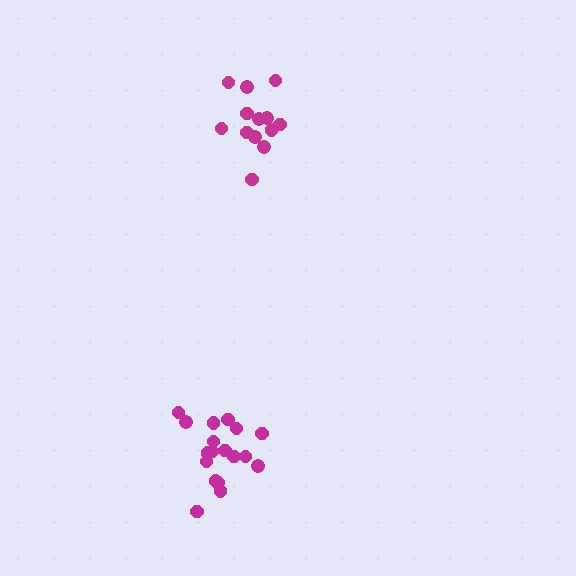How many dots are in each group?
Group 1: 18 dots, Group 2: 13 dots (31 total).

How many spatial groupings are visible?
There are 2 spatial groupings.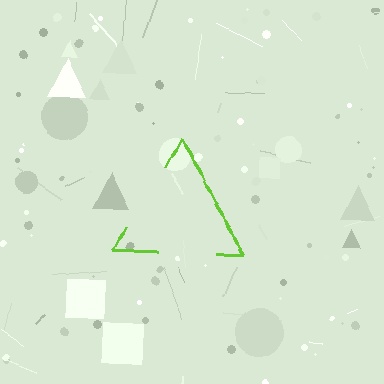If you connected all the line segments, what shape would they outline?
They would outline a triangle.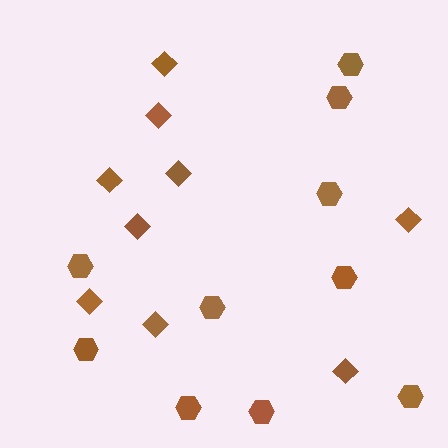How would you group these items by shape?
There are 2 groups: one group of hexagons (10) and one group of diamonds (9).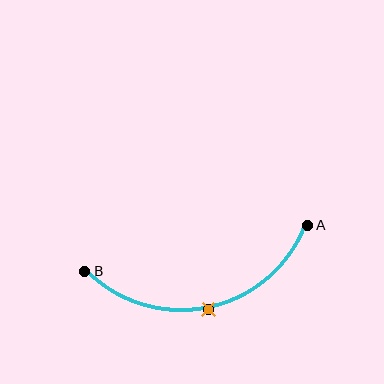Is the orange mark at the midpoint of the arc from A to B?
Yes. The orange mark lies on the arc at equal arc-length from both A and B — it is the arc midpoint.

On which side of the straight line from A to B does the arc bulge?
The arc bulges below the straight line connecting A and B.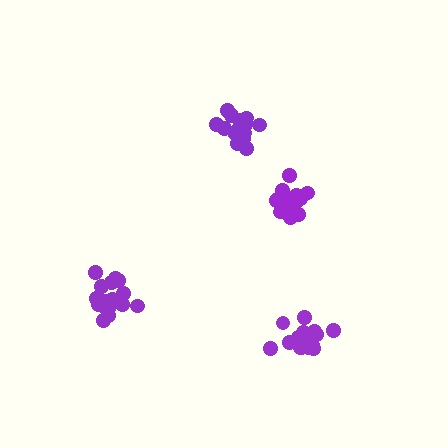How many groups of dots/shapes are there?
There are 4 groups.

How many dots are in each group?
Group 1: 16 dots, Group 2: 19 dots, Group 3: 17 dots, Group 4: 18 dots (70 total).